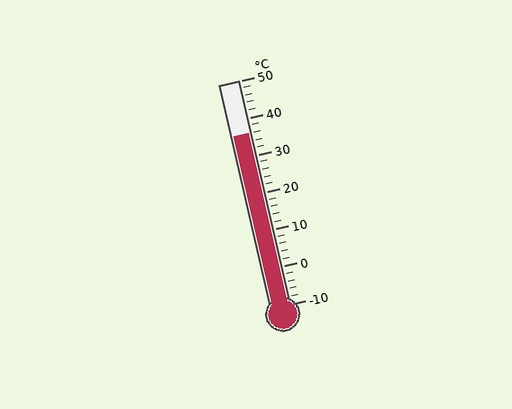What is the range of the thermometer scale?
The thermometer scale ranges from -10°C to 50°C.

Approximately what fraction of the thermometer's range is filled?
The thermometer is filled to approximately 75% of its range.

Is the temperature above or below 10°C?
The temperature is above 10°C.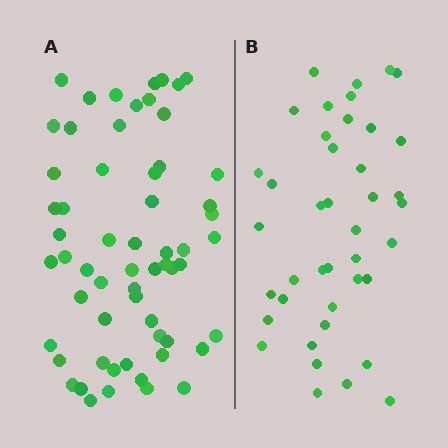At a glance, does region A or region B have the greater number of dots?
Region A (the left region) has more dots.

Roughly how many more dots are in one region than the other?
Region A has approximately 20 more dots than region B.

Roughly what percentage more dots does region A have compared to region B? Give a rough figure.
About 45% more.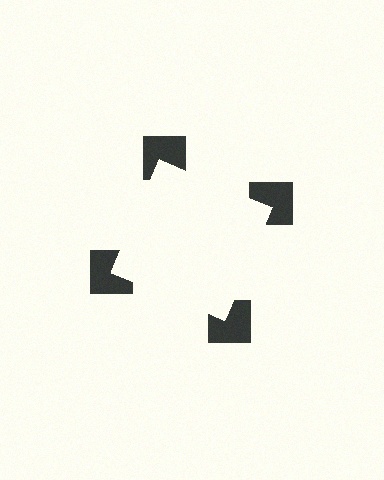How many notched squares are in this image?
There are 4 — one at each vertex of the illusory square.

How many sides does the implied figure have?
4 sides.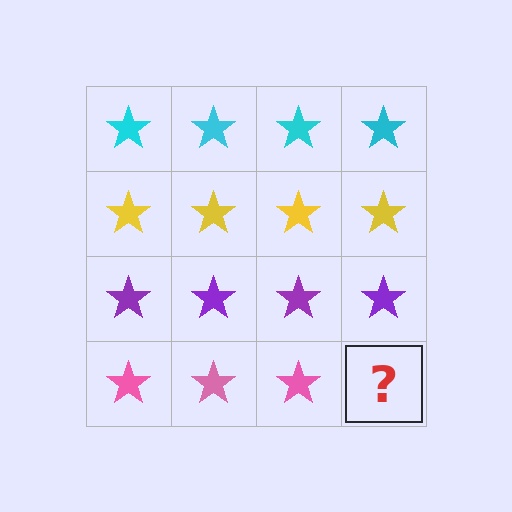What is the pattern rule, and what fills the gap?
The rule is that each row has a consistent color. The gap should be filled with a pink star.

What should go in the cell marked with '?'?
The missing cell should contain a pink star.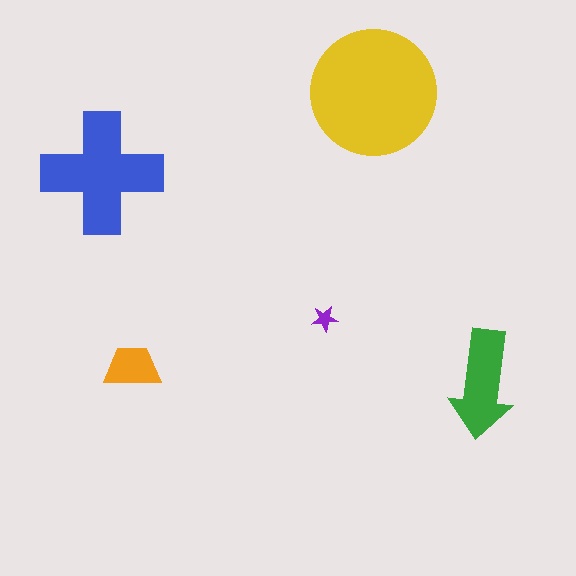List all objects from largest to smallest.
The yellow circle, the blue cross, the green arrow, the orange trapezoid, the purple star.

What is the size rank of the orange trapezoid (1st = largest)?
4th.